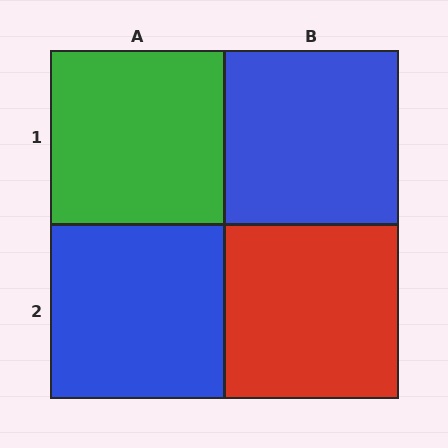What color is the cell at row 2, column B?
Red.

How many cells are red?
1 cell is red.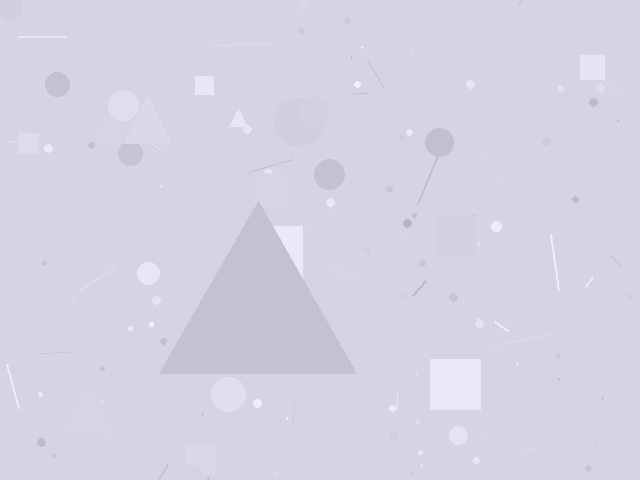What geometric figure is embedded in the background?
A triangle is embedded in the background.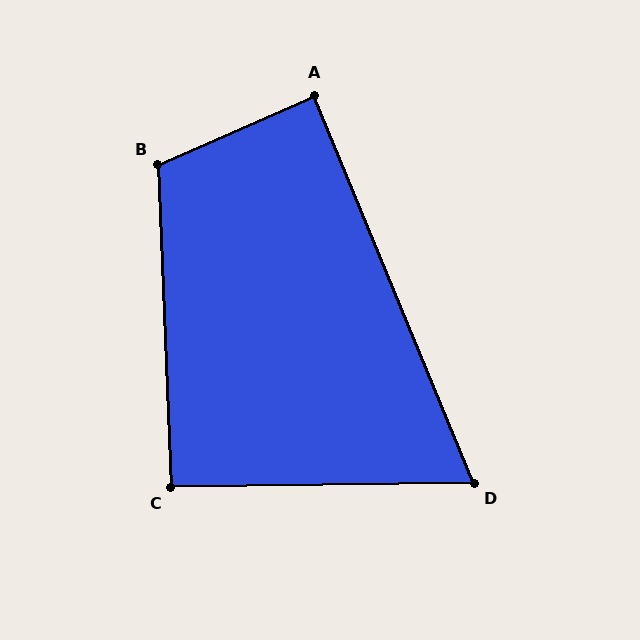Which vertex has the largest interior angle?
B, at approximately 112 degrees.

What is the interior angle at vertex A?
Approximately 89 degrees (approximately right).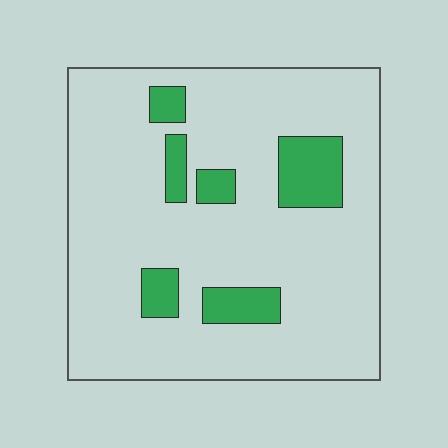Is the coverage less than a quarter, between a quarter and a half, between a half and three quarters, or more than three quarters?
Less than a quarter.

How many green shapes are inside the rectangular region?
6.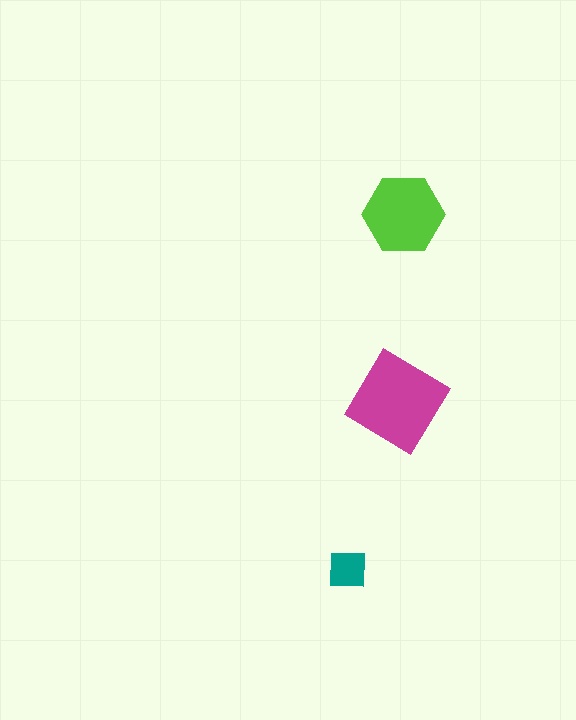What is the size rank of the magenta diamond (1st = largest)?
1st.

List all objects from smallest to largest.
The teal square, the lime hexagon, the magenta diamond.